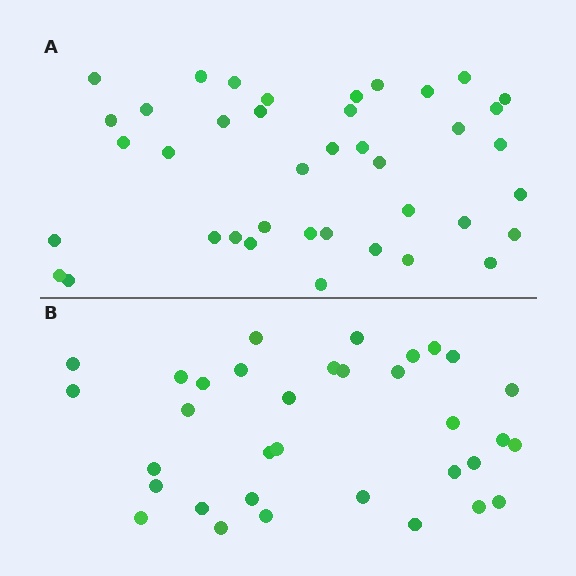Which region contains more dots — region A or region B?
Region A (the top region) has more dots.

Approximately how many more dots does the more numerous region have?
Region A has about 6 more dots than region B.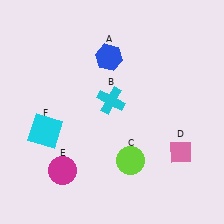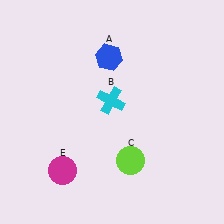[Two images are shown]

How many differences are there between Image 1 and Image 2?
There are 2 differences between the two images.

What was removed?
The pink diamond (D), the cyan square (F) were removed in Image 2.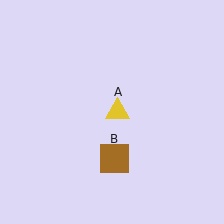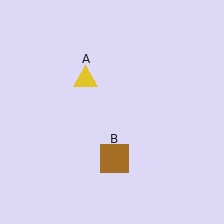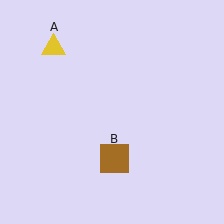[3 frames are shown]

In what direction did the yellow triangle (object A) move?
The yellow triangle (object A) moved up and to the left.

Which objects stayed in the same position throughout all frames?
Brown square (object B) remained stationary.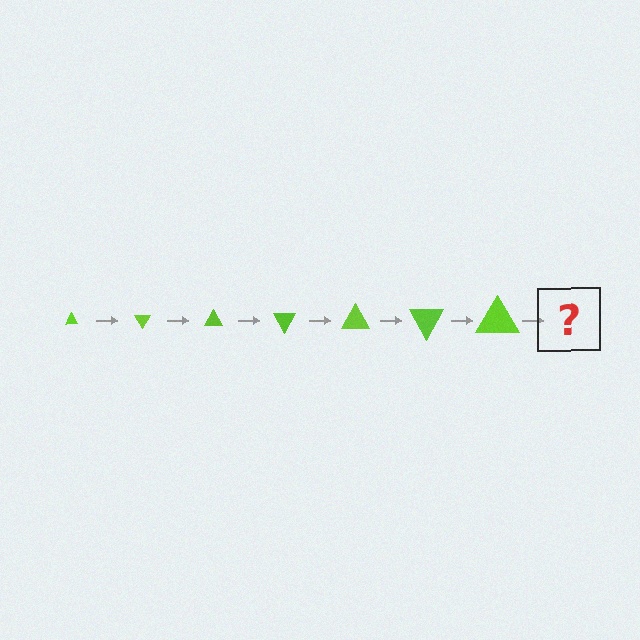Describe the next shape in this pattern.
It should be a triangle, larger than the previous one and rotated 420 degrees from the start.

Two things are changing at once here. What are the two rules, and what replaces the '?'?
The two rules are that the triangle grows larger each step and it rotates 60 degrees each step. The '?' should be a triangle, larger than the previous one and rotated 420 degrees from the start.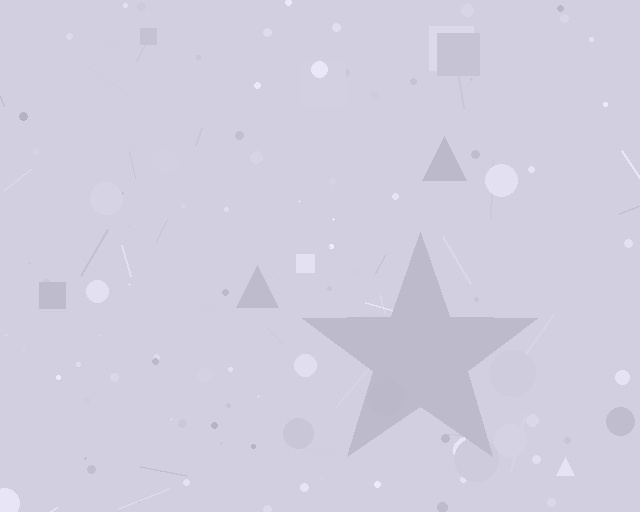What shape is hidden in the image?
A star is hidden in the image.